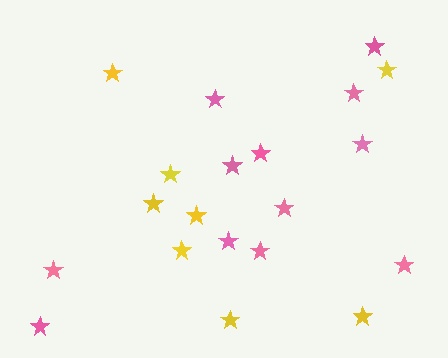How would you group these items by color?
There are 2 groups: one group of pink stars (12) and one group of yellow stars (8).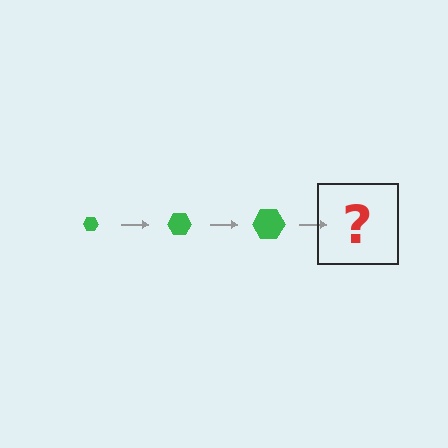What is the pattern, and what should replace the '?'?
The pattern is that the hexagon gets progressively larger each step. The '?' should be a green hexagon, larger than the previous one.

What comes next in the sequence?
The next element should be a green hexagon, larger than the previous one.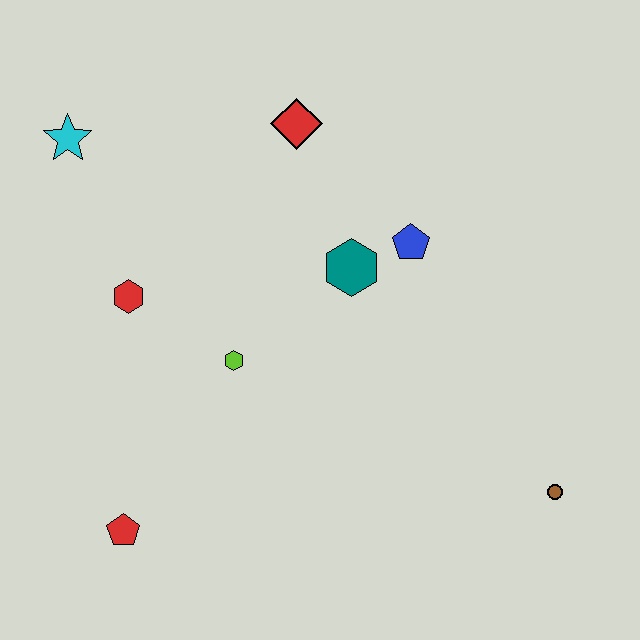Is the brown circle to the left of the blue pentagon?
No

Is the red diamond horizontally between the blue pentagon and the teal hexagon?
No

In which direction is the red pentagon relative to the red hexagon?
The red pentagon is below the red hexagon.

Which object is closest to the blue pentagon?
The teal hexagon is closest to the blue pentagon.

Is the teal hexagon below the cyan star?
Yes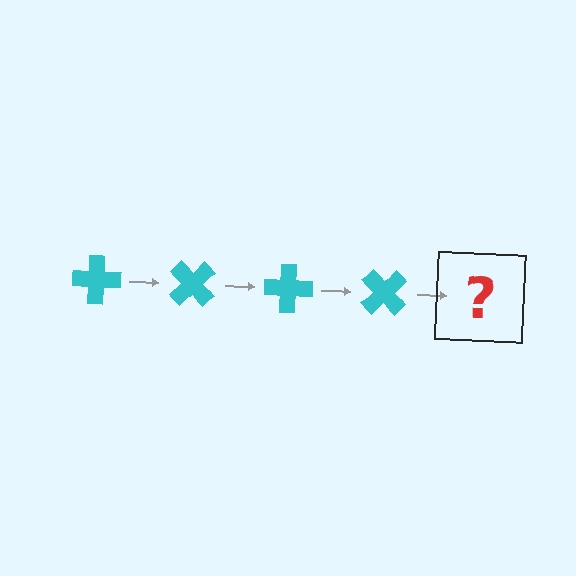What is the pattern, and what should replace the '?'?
The pattern is that the cross rotates 45 degrees each step. The '?' should be a cyan cross rotated 180 degrees.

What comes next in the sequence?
The next element should be a cyan cross rotated 180 degrees.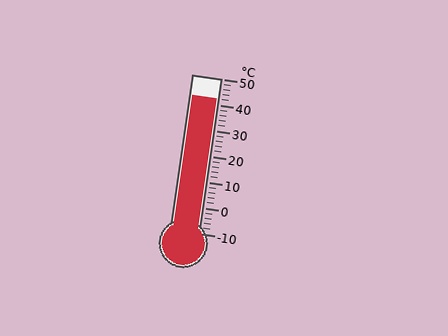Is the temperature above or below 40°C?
The temperature is above 40°C.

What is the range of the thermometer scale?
The thermometer scale ranges from -10°C to 50°C.